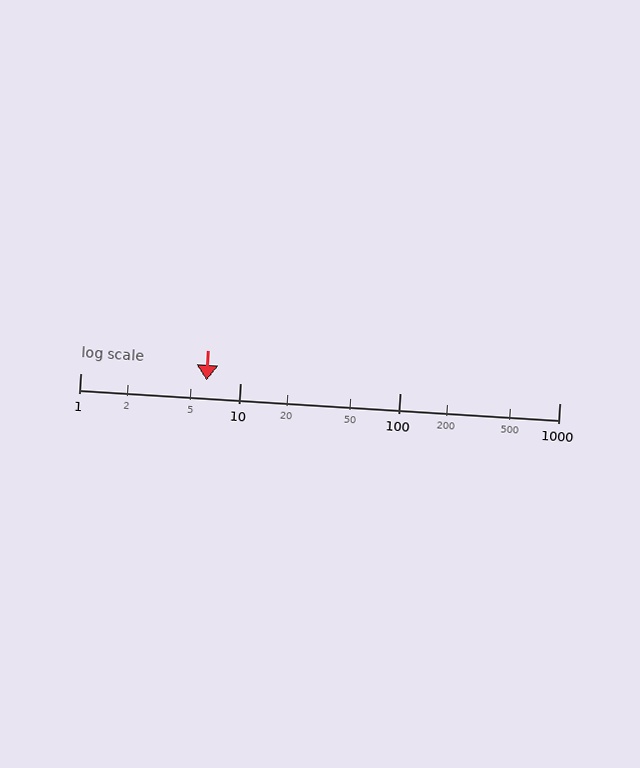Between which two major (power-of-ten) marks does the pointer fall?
The pointer is between 1 and 10.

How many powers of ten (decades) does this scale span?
The scale spans 3 decades, from 1 to 1000.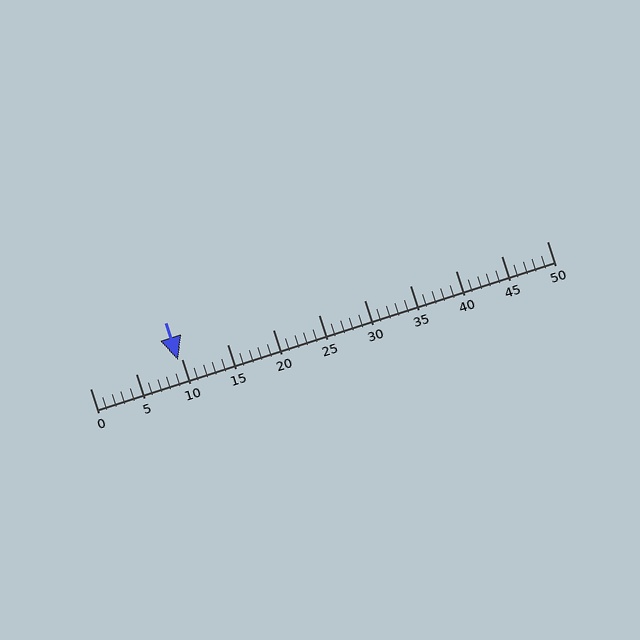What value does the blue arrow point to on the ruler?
The blue arrow points to approximately 10.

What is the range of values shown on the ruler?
The ruler shows values from 0 to 50.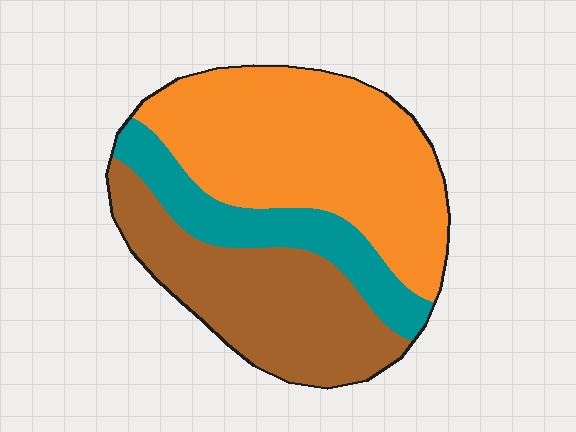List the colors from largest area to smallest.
From largest to smallest: orange, brown, teal.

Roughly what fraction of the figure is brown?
Brown covers around 35% of the figure.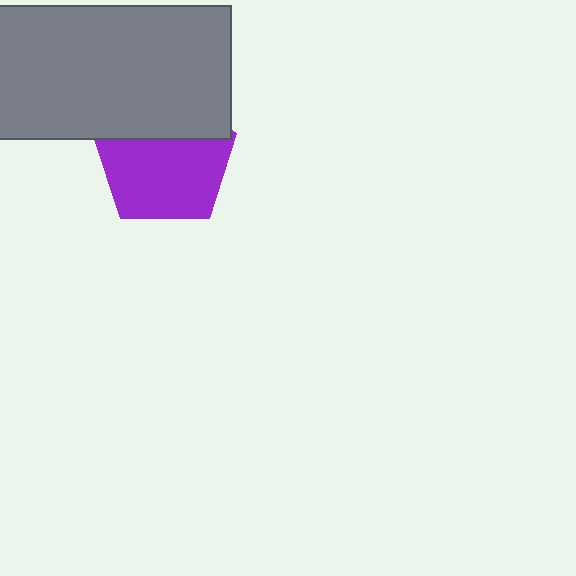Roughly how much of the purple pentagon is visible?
Most of it is visible (roughly 67%).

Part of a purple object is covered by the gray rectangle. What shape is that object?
It is a pentagon.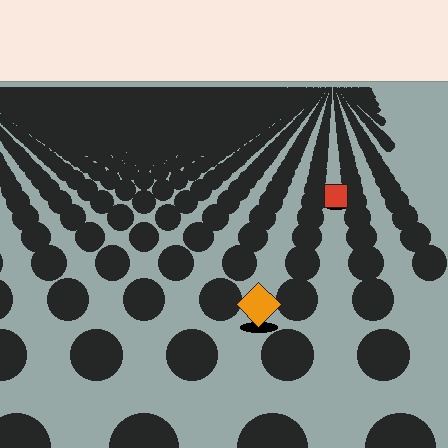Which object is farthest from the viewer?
The red square is farthest from the viewer. It appears smaller and the ground texture around it is denser.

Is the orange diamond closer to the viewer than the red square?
Yes. The orange diamond is closer — you can tell from the texture gradient: the ground texture is coarser near it.